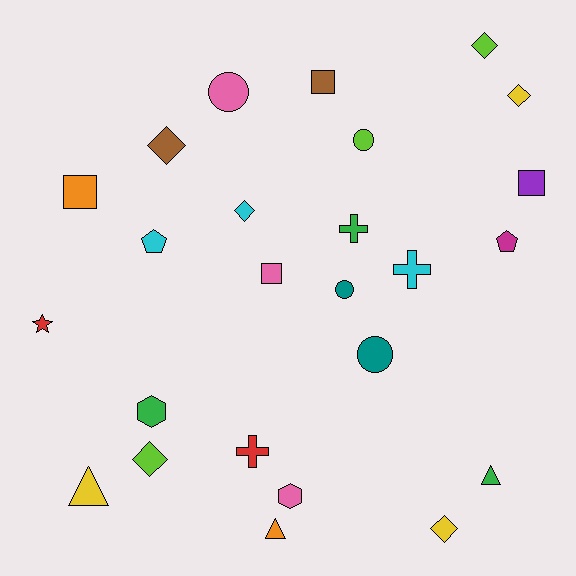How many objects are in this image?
There are 25 objects.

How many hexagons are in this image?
There are 2 hexagons.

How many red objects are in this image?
There are 2 red objects.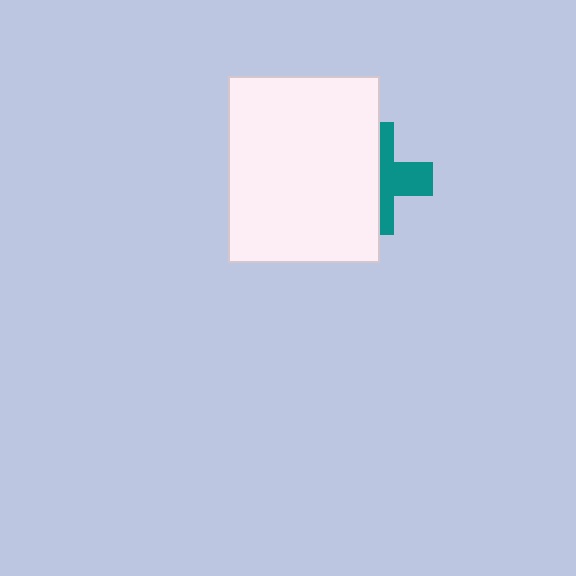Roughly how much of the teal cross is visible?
A small part of it is visible (roughly 45%).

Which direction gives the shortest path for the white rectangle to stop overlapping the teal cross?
Moving left gives the shortest separation.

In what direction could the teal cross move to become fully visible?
The teal cross could move right. That would shift it out from behind the white rectangle entirely.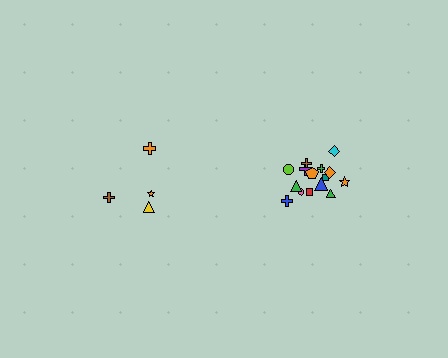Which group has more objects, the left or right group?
The right group.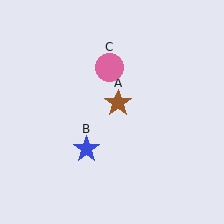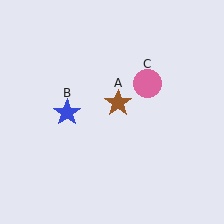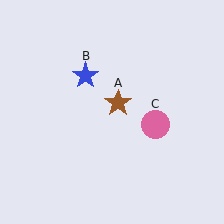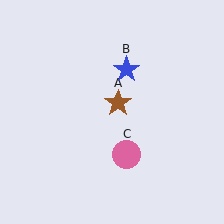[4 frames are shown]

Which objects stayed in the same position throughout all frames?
Brown star (object A) remained stationary.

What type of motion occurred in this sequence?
The blue star (object B), pink circle (object C) rotated clockwise around the center of the scene.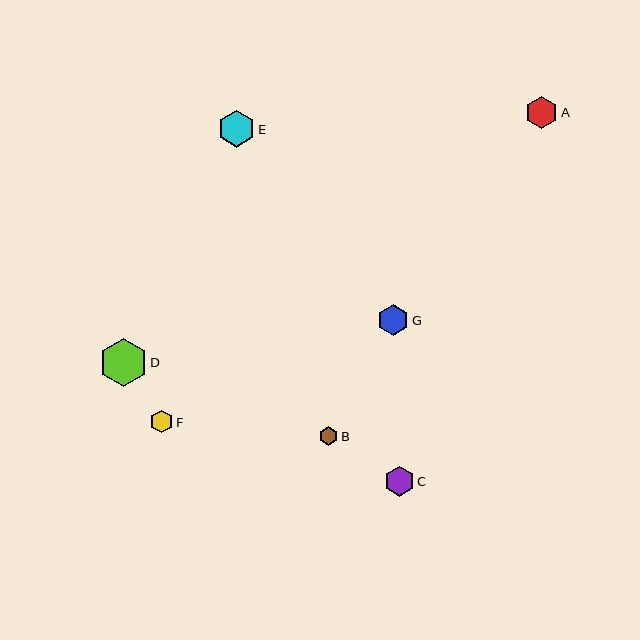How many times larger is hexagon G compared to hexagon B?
Hexagon G is approximately 1.7 times the size of hexagon B.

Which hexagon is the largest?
Hexagon D is the largest with a size of approximately 48 pixels.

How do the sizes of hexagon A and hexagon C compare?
Hexagon A and hexagon C are approximately the same size.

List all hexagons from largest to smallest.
From largest to smallest: D, E, A, G, C, F, B.